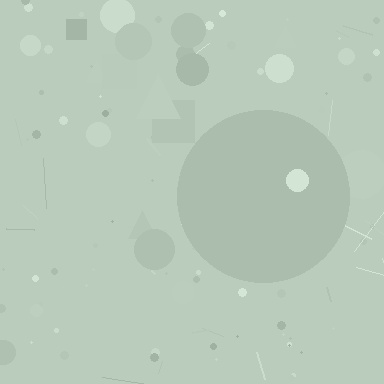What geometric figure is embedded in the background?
A circle is embedded in the background.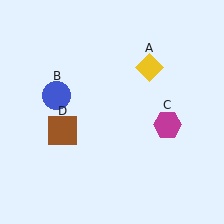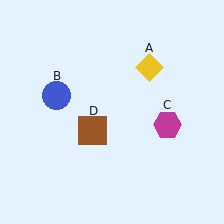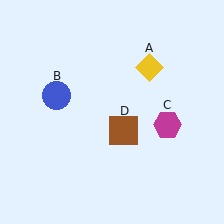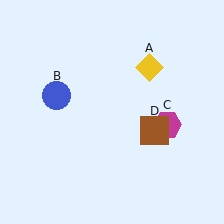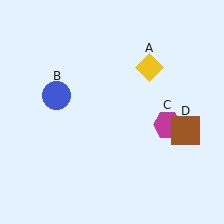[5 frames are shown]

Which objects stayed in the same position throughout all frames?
Yellow diamond (object A) and blue circle (object B) and magenta hexagon (object C) remained stationary.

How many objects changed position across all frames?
1 object changed position: brown square (object D).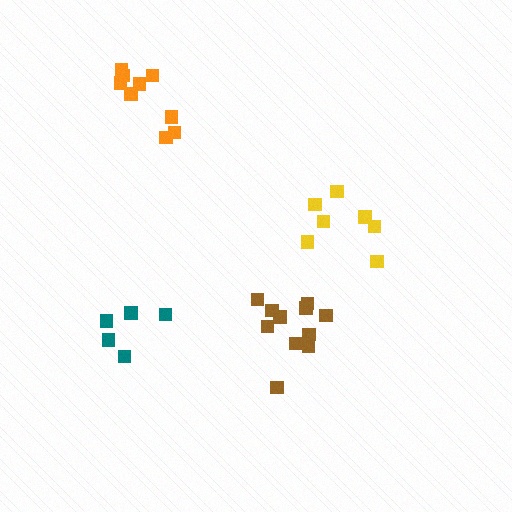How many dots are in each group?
Group 1: 7 dots, Group 2: 5 dots, Group 3: 11 dots, Group 4: 9 dots (32 total).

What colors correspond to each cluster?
The clusters are colored: yellow, teal, brown, orange.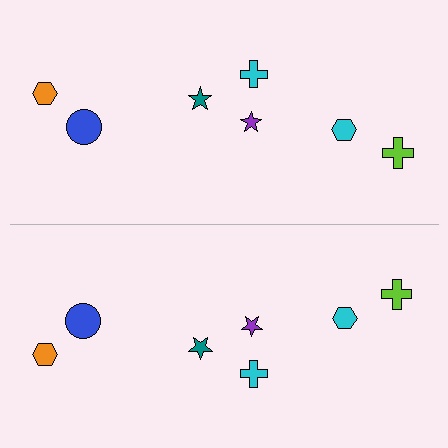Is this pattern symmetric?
Yes, this pattern has bilateral (reflection) symmetry.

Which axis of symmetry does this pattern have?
The pattern has a horizontal axis of symmetry running through the center of the image.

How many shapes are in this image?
There are 14 shapes in this image.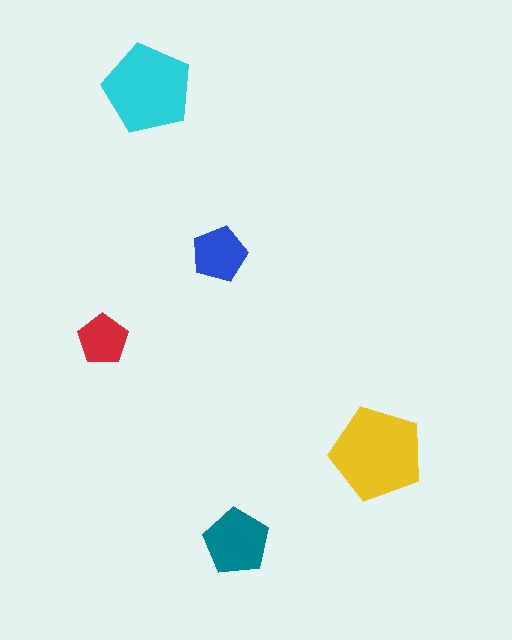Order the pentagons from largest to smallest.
the yellow one, the cyan one, the teal one, the blue one, the red one.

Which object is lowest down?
The teal pentagon is bottommost.